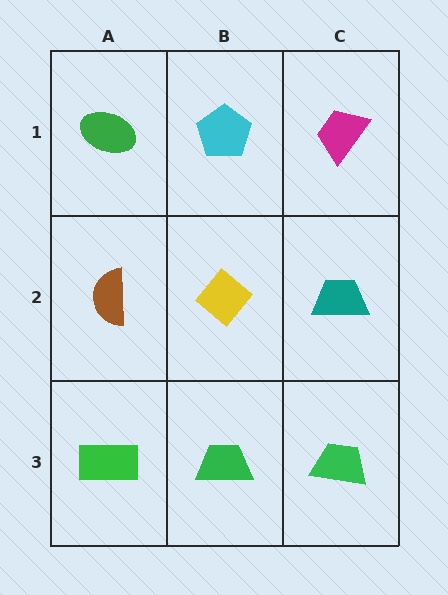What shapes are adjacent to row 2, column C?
A magenta trapezoid (row 1, column C), a green trapezoid (row 3, column C), a yellow diamond (row 2, column B).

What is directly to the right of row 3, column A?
A green trapezoid.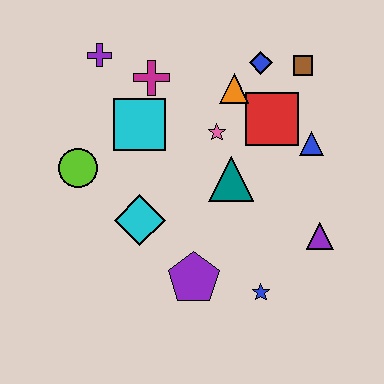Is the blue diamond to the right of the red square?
No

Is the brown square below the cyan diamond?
No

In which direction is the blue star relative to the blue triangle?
The blue star is below the blue triangle.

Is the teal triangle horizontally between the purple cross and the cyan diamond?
No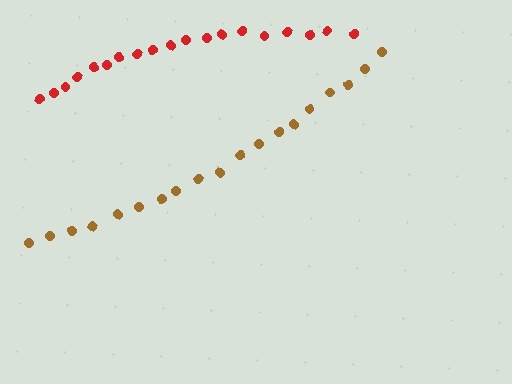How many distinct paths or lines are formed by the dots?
There are 2 distinct paths.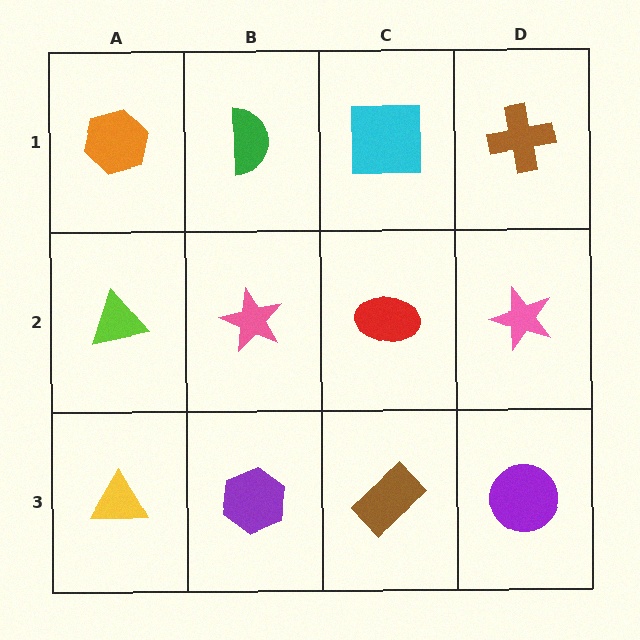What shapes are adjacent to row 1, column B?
A pink star (row 2, column B), an orange hexagon (row 1, column A), a cyan square (row 1, column C).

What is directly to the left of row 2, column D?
A red ellipse.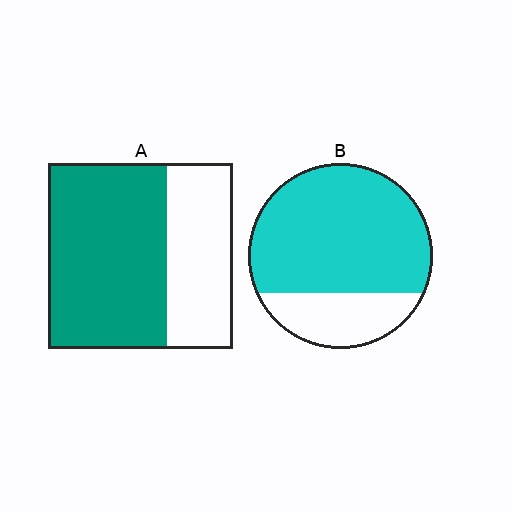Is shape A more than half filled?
Yes.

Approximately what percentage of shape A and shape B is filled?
A is approximately 65% and B is approximately 75%.